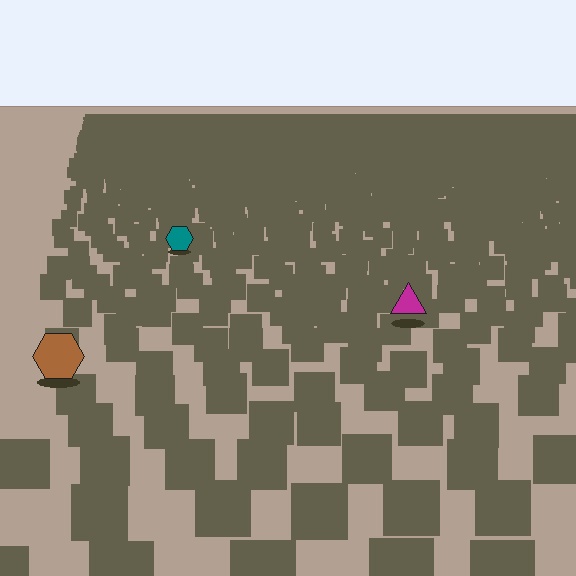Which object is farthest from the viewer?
The teal hexagon is farthest from the viewer. It appears smaller and the ground texture around it is denser.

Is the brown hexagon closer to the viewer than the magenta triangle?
Yes. The brown hexagon is closer — you can tell from the texture gradient: the ground texture is coarser near it.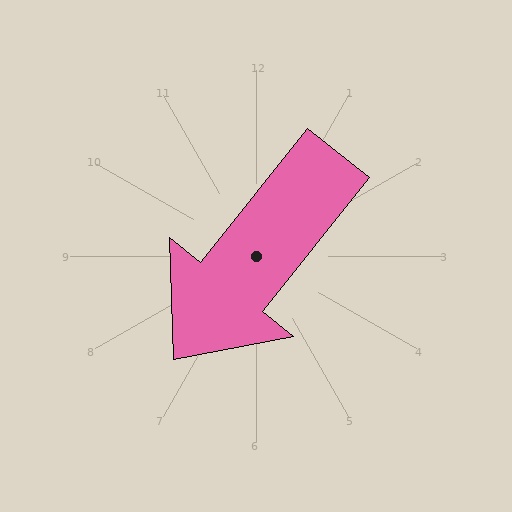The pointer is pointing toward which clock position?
Roughly 7 o'clock.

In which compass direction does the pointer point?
Southwest.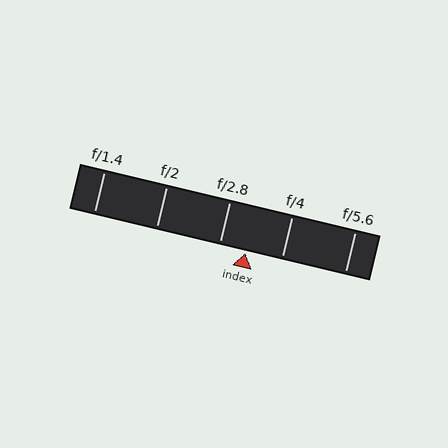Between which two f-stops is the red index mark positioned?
The index mark is between f/2.8 and f/4.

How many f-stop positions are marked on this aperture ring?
There are 5 f-stop positions marked.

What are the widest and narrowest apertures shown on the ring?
The widest aperture shown is f/1.4 and the narrowest is f/5.6.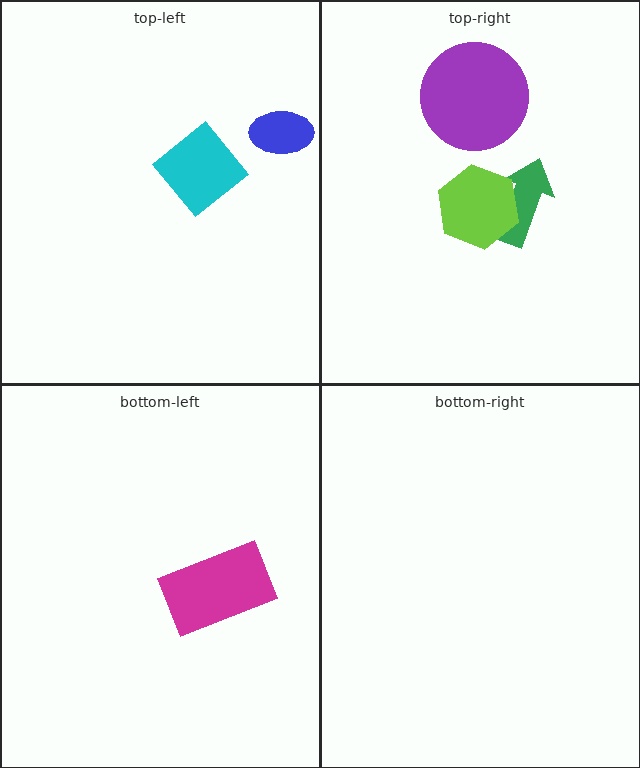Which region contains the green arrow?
The top-right region.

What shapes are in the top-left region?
The blue ellipse, the cyan diamond.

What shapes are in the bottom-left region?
The magenta rectangle.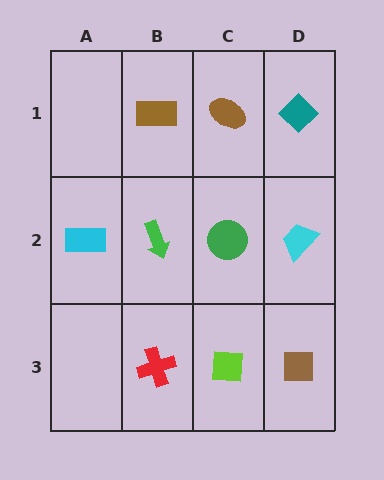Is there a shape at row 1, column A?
No, that cell is empty.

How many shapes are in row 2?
4 shapes.